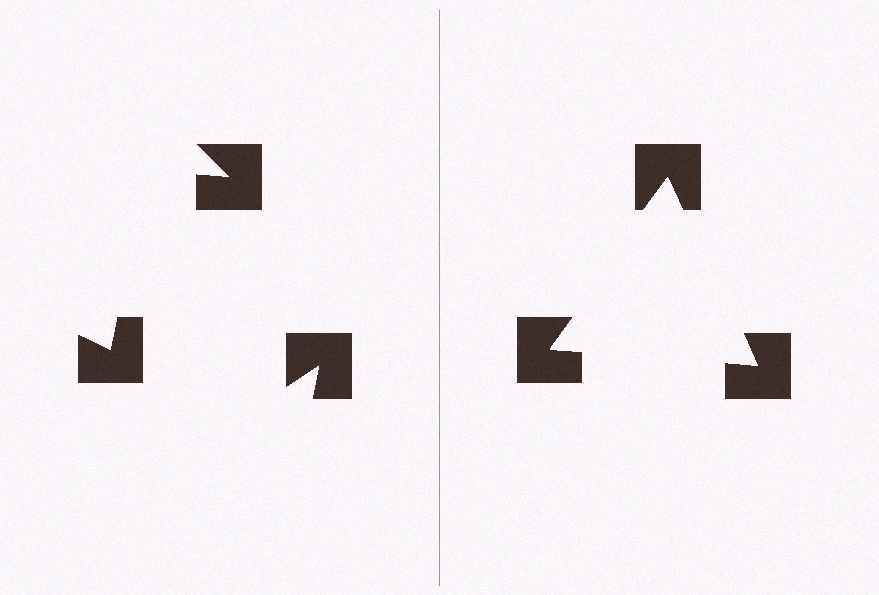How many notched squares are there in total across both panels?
6 — 3 on each side.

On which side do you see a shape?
An illusory triangle appears on the right side. On the left side the wedge cuts are rotated, so no coherent shape forms.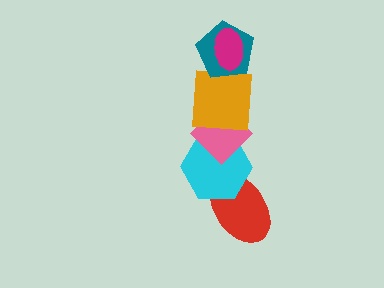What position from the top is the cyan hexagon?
The cyan hexagon is 5th from the top.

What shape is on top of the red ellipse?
The cyan hexagon is on top of the red ellipse.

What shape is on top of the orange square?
The teal pentagon is on top of the orange square.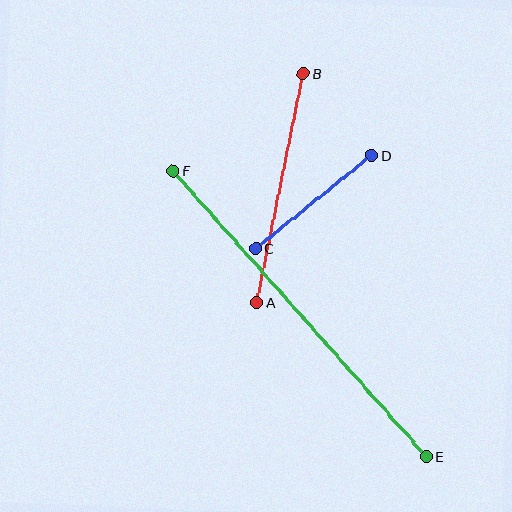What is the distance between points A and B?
The distance is approximately 233 pixels.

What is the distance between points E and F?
The distance is approximately 381 pixels.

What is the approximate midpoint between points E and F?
The midpoint is at approximately (300, 314) pixels.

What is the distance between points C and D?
The distance is approximately 149 pixels.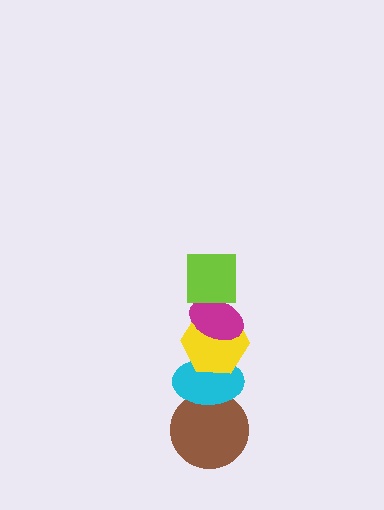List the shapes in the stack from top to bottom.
From top to bottom: the lime square, the magenta ellipse, the yellow hexagon, the cyan ellipse, the brown circle.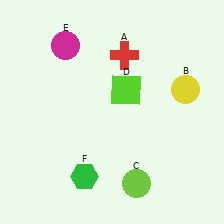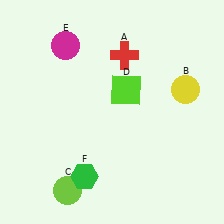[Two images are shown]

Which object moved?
The lime circle (C) moved left.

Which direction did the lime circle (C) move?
The lime circle (C) moved left.